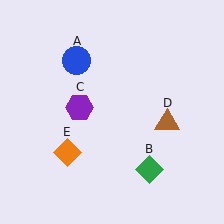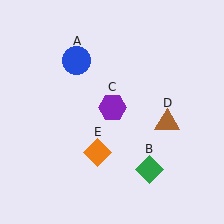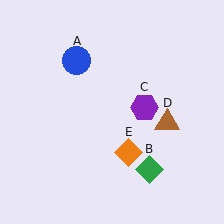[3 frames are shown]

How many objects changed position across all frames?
2 objects changed position: purple hexagon (object C), orange diamond (object E).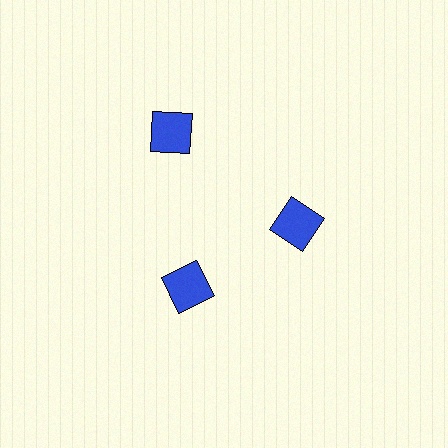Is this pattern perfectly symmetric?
No. The 3 blue squares are arranged in a ring, but one element near the 11 o'clock position is pushed outward from the center, breaking the 3-fold rotational symmetry.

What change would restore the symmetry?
The symmetry would be restored by moving it inward, back onto the ring so that all 3 squares sit at equal angles and equal distance from the center.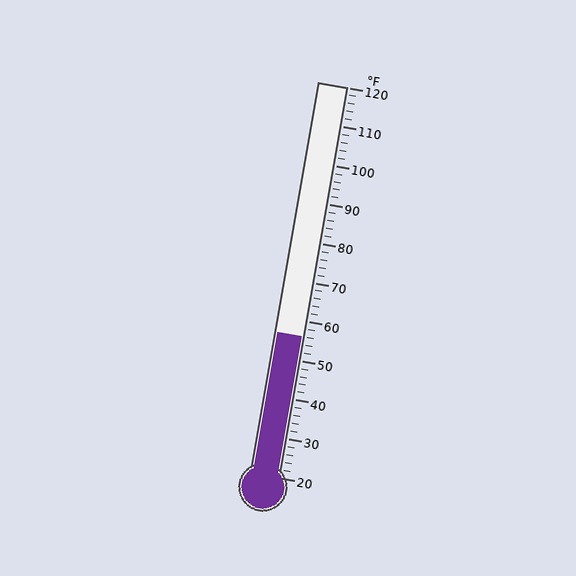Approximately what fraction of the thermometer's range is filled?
The thermometer is filled to approximately 35% of its range.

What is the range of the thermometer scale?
The thermometer scale ranges from 20°F to 120°F.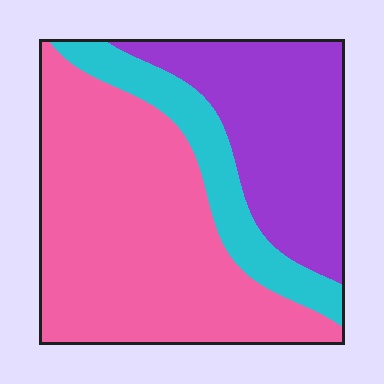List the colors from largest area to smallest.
From largest to smallest: pink, purple, cyan.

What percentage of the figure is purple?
Purple covers about 30% of the figure.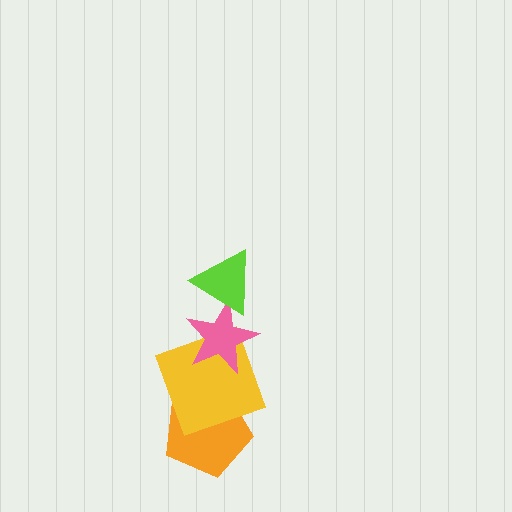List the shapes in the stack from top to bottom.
From top to bottom: the lime triangle, the pink star, the yellow square, the orange pentagon.